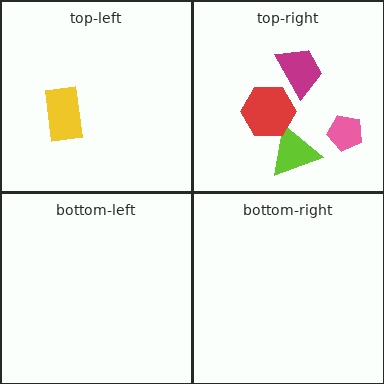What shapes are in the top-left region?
The yellow rectangle.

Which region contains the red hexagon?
The top-right region.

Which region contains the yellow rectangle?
The top-left region.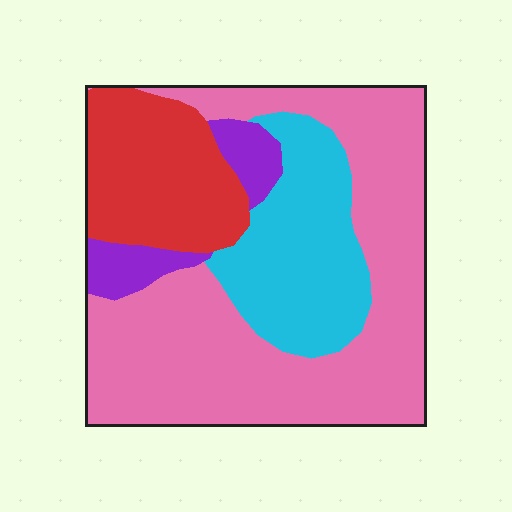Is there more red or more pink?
Pink.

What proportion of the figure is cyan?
Cyan covers about 20% of the figure.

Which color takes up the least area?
Purple, at roughly 5%.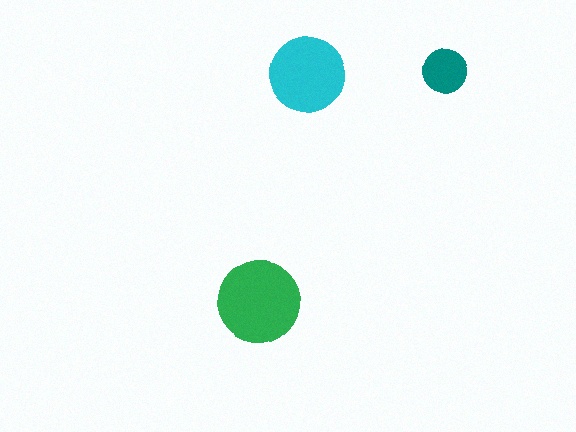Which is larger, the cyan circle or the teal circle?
The cyan one.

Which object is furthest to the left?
The green circle is leftmost.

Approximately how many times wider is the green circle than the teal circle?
About 2 times wider.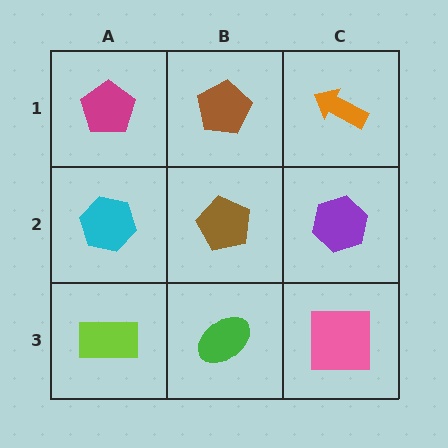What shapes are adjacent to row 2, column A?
A magenta pentagon (row 1, column A), a lime rectangle (row 3, column A), a brown pentagon (row 2, column B).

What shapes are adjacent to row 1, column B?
A brown pentagon (row 2, column B), a magenta pentagon (row 1, column A), an orange arrow (row 1, column C).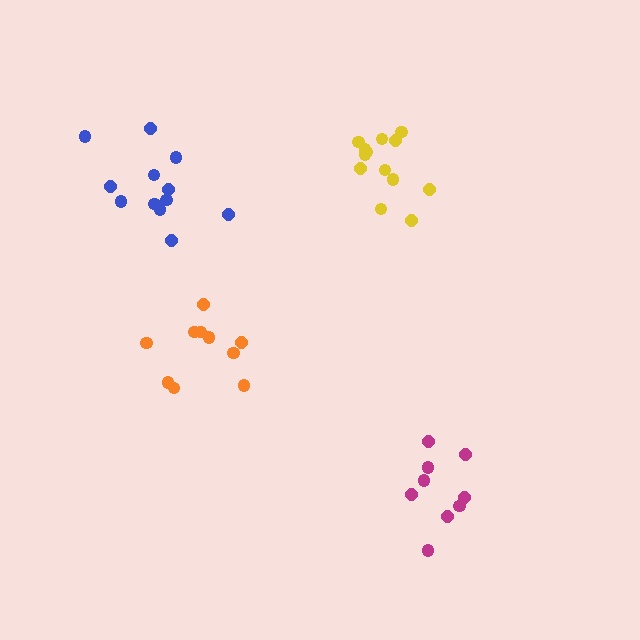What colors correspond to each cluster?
The clusters are colored: blue, yellow, orange, magenta.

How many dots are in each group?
Group 1: 12 dots, Group 2: 13 dots, Group 3: 10 dots, Group 4: 9 dots (44 total).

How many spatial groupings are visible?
There are 4 spatial groupings.